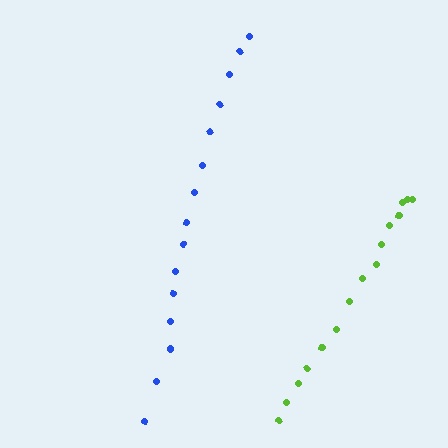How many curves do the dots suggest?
There are 2 distinct paths.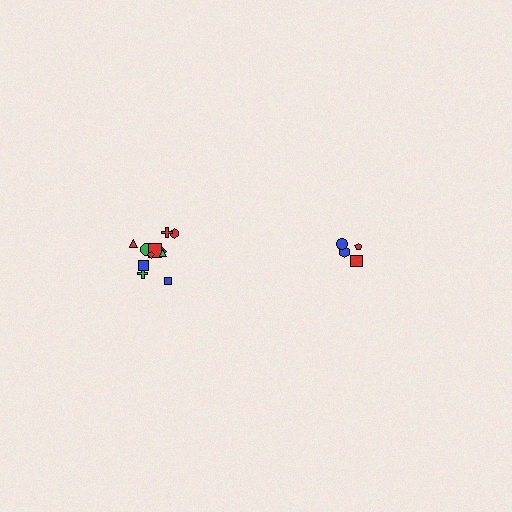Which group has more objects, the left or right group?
The left group.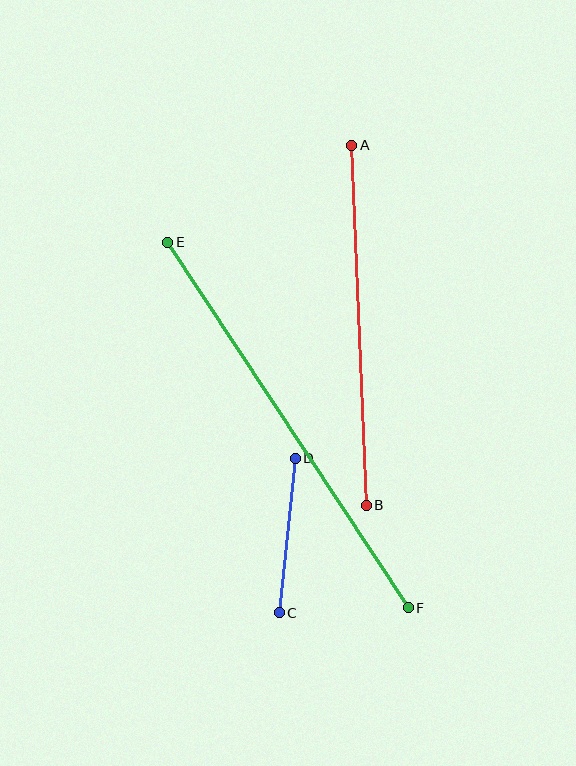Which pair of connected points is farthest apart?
Points E and F are farthest apart.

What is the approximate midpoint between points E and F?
The midpoint is at approximately (288, 425) pixels.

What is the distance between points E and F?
The distance is approximately 438 pixels.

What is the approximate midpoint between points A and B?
The midpoint is at approximately (359, 325) pixels.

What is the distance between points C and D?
The distance is approximately 155 pixels.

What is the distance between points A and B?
The distance is approximately 360 pixels.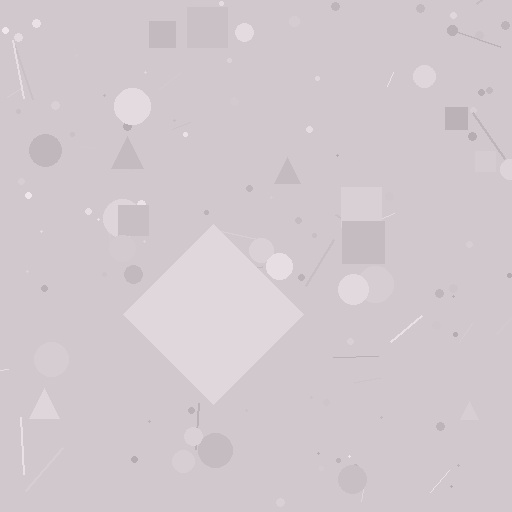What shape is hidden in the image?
A diamond is hidden in the image.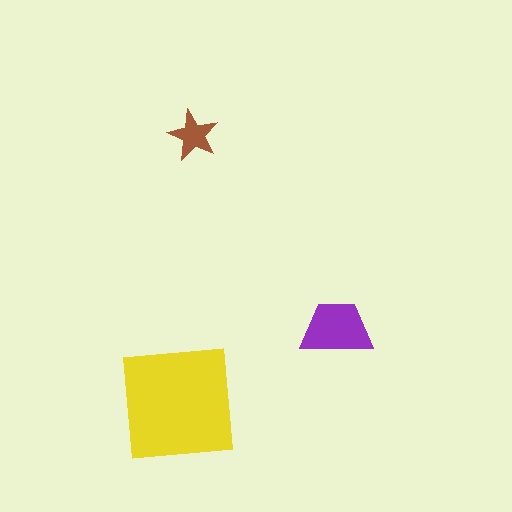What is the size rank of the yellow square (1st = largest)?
1st.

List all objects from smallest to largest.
The brown star, the purple trapezoid, the yellow square.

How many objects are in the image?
There are 3 objects in the image.